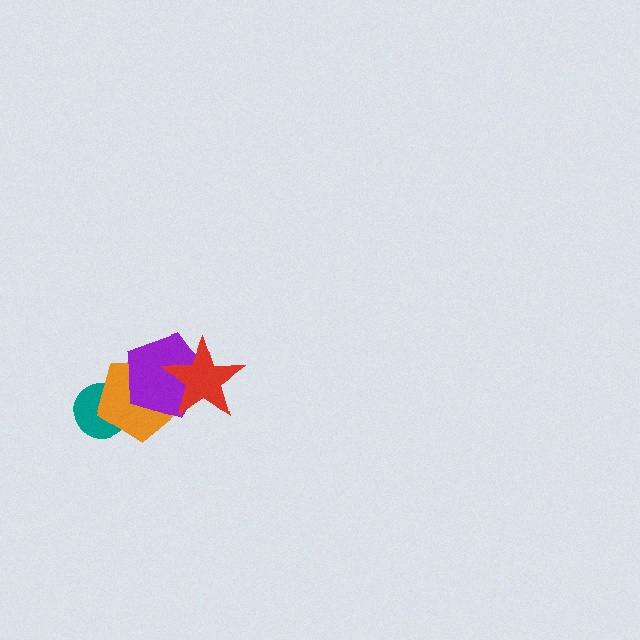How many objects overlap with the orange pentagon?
3 objects overlap with the orange pentagon.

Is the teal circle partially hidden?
Yes, it is partially covered by another shape.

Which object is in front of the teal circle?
The orange pentagon is in front of the teal circle.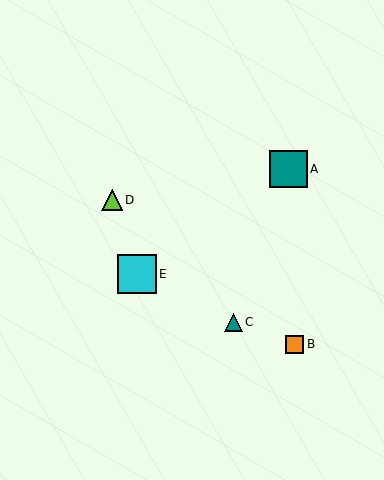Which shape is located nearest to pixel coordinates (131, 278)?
The cyan square (labeled E) at (137, 274) is nearest to that location.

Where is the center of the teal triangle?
The center of the teal triangle is at (234, 322).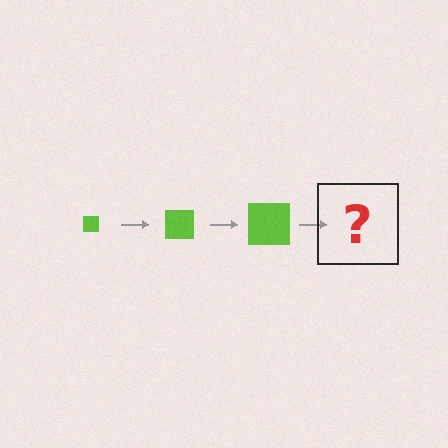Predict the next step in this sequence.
The next step is a lime square, larger than the previous one.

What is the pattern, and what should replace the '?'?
The pattern is that the square gets progressively larger each step. The '?' should be a lime square, larger than the previous one.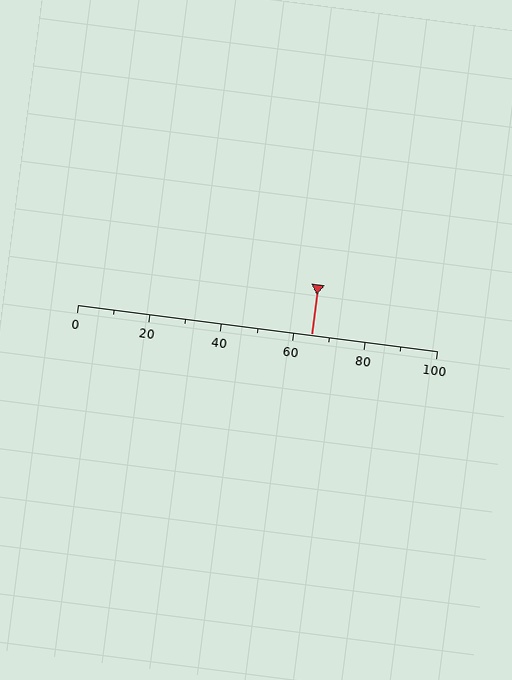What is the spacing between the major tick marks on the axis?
The major ticks are spaced 20 apart.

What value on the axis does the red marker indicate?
The marker indicates approximately 65.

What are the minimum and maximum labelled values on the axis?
The axis runs from 0 to 100.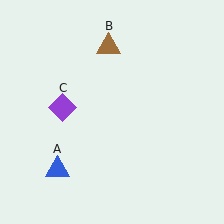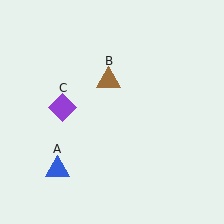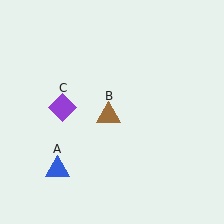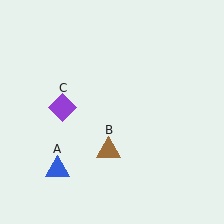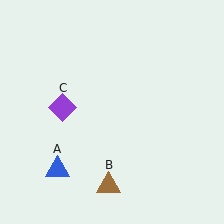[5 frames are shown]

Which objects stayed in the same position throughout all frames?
Blue triangle (object A) and purple diamond (object C) remained stationary.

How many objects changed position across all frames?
1 object changed position: brown triangle (object B).